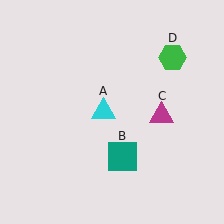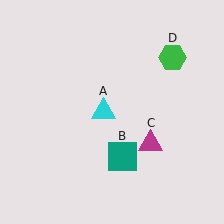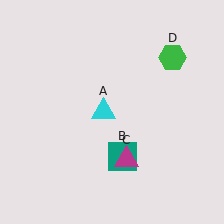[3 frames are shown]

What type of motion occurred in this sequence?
The magenta triangle (object C) rotated clockwise around the center of the scene.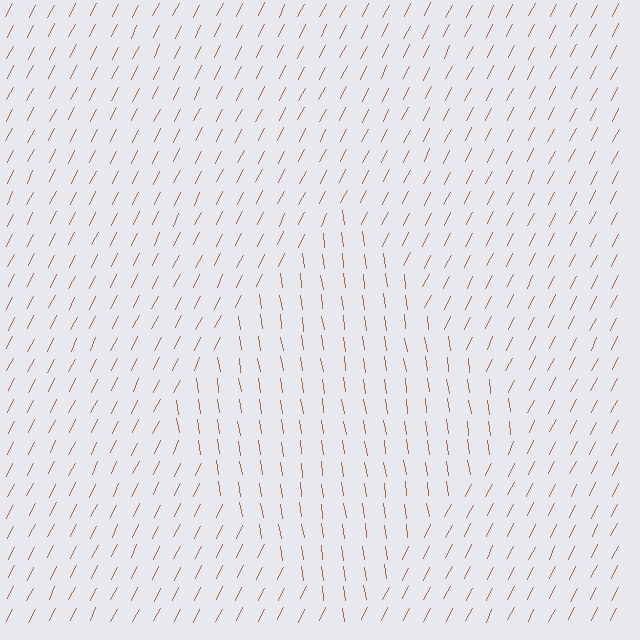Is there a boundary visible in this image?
Yes, there is a texture boundary formed by a change in line orientation.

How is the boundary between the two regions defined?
The boundary is defined purely by a change in line orientation (approximately 35 degrees difference). All lines are the same color and thickness.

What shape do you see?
I see a diamond.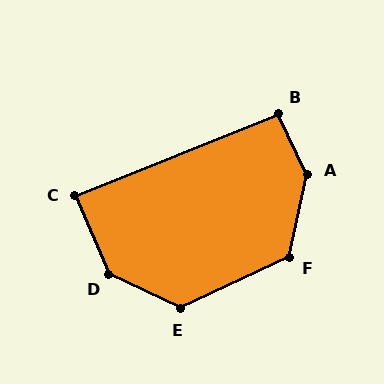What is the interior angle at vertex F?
Approximately 128 degrees (obtuse).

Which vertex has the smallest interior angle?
C, at approximately 89 degrees.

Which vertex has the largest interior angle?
A, at approximately 142 degrees.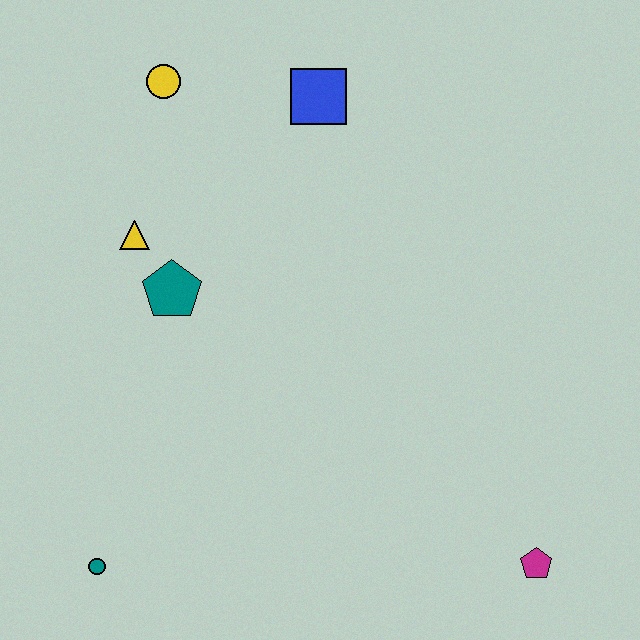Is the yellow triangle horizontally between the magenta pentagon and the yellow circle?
No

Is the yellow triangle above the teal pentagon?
Yes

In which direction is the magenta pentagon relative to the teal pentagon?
The magenta pentagon is to the right of the teal pentagon.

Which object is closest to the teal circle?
The teal pentagon is closest to the teal circle.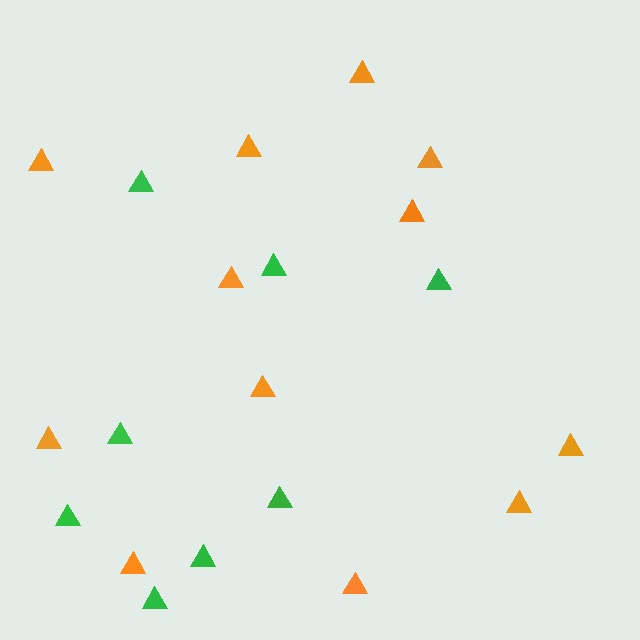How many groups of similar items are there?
There are 2 groups: one group of green triangles (8) and one group of orange triangles (12).